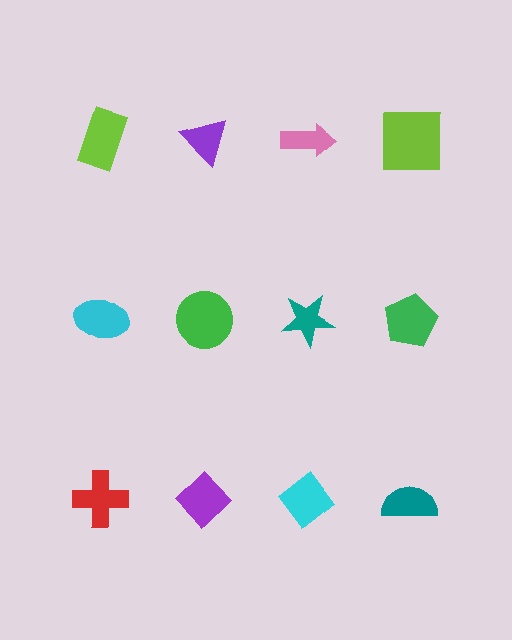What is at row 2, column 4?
A green pentagon.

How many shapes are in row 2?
4 shapes.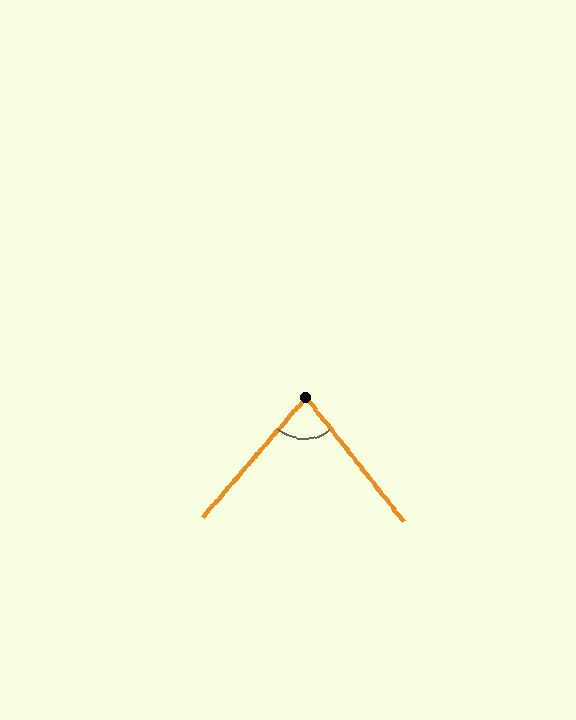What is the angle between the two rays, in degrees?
Approximately 79 degrees.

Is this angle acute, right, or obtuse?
It is acute.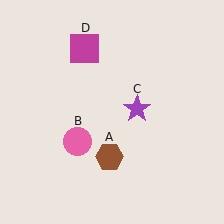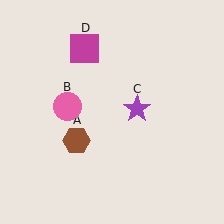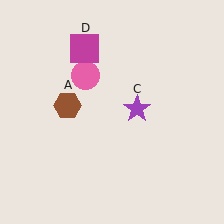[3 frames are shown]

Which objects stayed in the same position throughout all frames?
Purple star (object C) and magenta square (object D) remained stationary.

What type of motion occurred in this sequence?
The brown hexagon (object A), pink circle (object B) rotated clockwise around the center of the scene.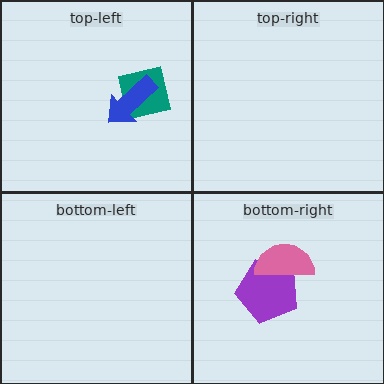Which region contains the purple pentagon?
The bottom-right region.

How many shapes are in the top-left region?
2.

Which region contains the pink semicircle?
The bottom-right region.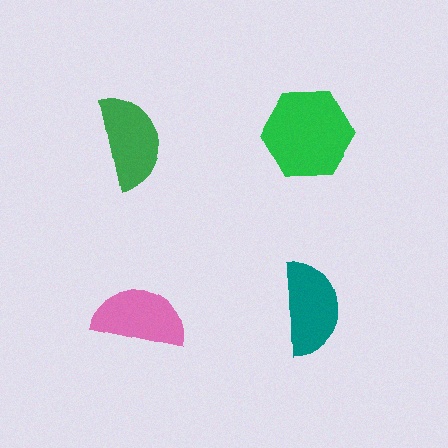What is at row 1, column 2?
A green hexagon.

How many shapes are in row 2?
2 shapes.